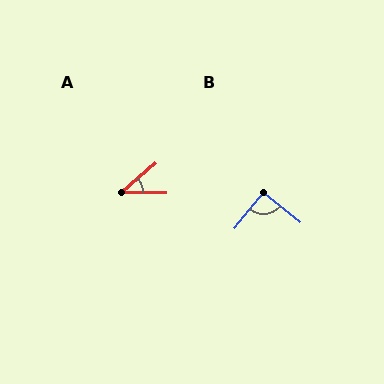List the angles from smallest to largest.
A (41°), B (90°).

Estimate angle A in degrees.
Approximately 41 degrees.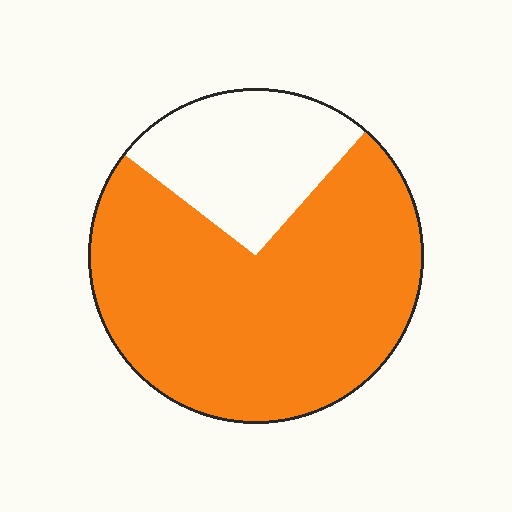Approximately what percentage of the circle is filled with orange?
Approximately 75%.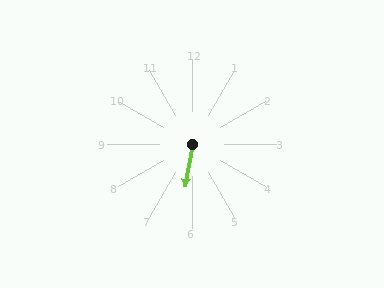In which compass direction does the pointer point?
South.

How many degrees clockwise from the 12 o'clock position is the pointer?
Approximately 190 degrees.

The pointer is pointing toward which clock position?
Roughly 6 o'clock.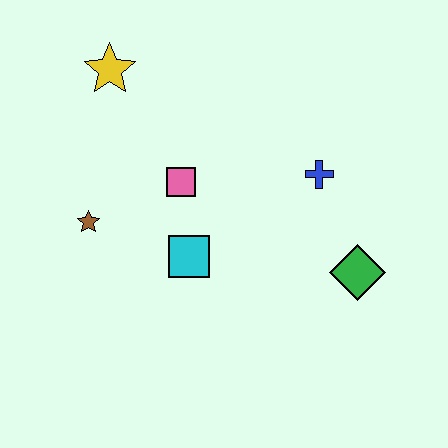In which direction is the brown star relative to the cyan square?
The brown star is to the left of the cyan square.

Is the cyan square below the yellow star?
Yes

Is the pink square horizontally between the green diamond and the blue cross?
No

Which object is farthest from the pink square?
The green diamond is farthest from the pink square.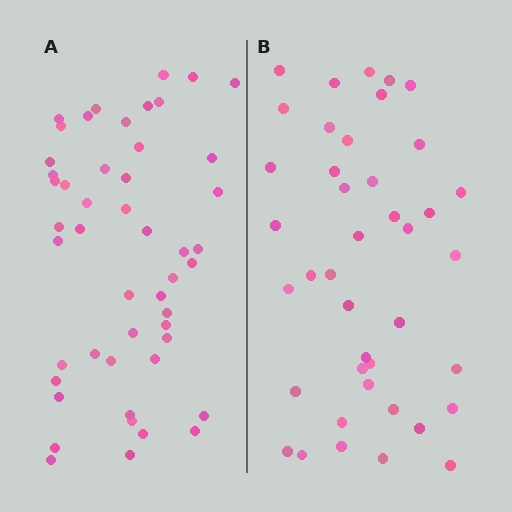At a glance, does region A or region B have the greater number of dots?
Region A (the left region) has more dots.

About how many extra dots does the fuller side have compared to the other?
Region A has roughly 8 or so more dots than region B.